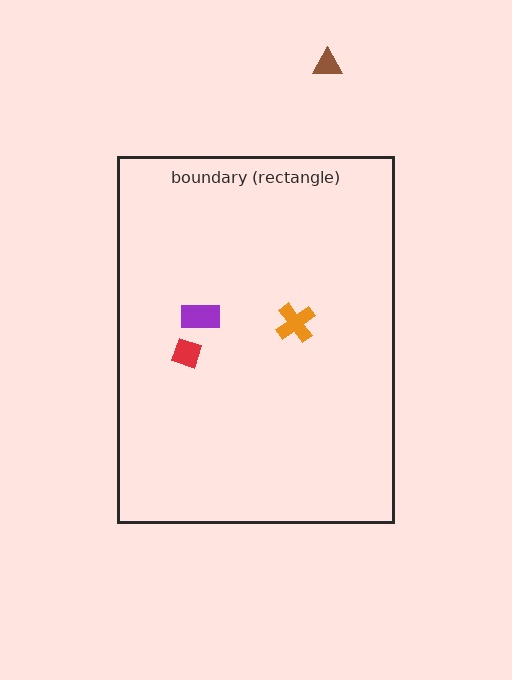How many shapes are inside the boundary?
3 inside, 1 outside.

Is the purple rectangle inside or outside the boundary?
Inside.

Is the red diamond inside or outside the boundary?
Inside.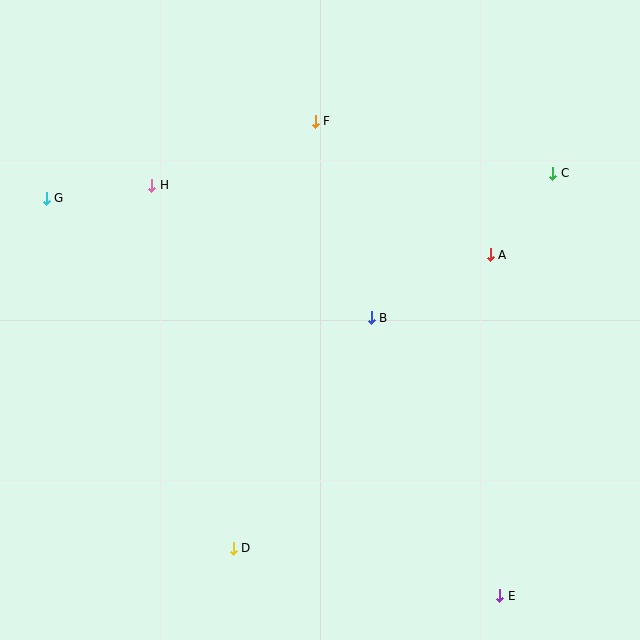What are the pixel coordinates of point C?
Point C is at (553, 173).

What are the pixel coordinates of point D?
Point D is at (233, 548).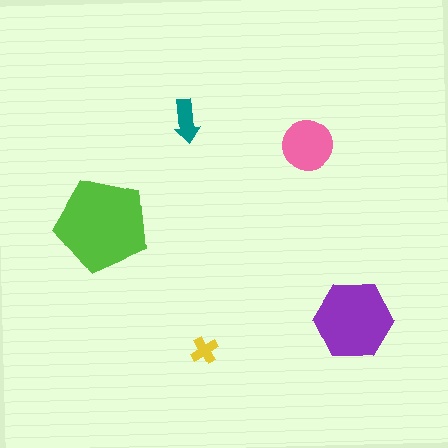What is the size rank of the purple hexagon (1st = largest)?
2nd.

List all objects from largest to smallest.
The lime pentagon, the purple hexagon, the pink circle, the teal arrow, the yellow cross.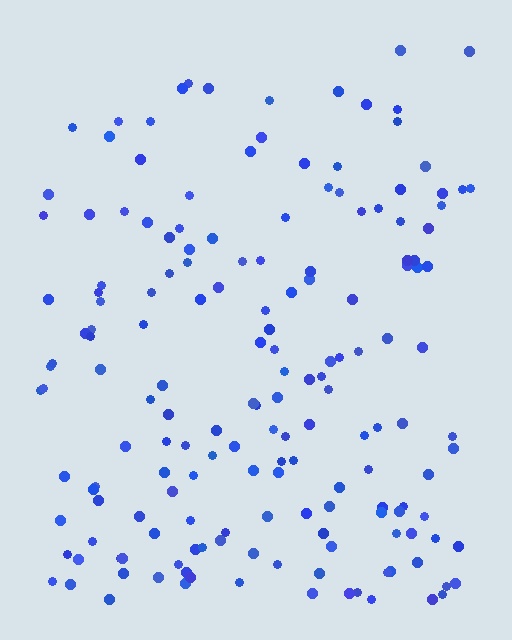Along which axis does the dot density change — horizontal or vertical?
Vertical.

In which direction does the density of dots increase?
From top to bottom, with the bottom side densest.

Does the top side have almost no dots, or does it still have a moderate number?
Still a moderate number, just noticeably fewer than the bottom.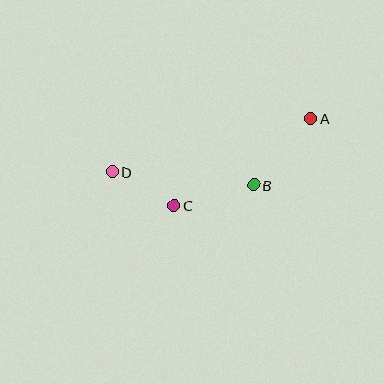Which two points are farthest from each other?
Points A and D are farthest from each other.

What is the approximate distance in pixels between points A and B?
The distance between A and B is approximately 87 pixels.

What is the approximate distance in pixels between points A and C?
The distance between A and C is approximately 162 pixels.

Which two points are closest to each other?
Points C and D are closest to each other.